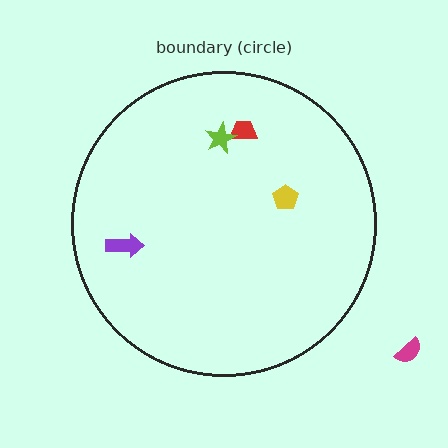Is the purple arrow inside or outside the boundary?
Inside.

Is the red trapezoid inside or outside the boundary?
Inside.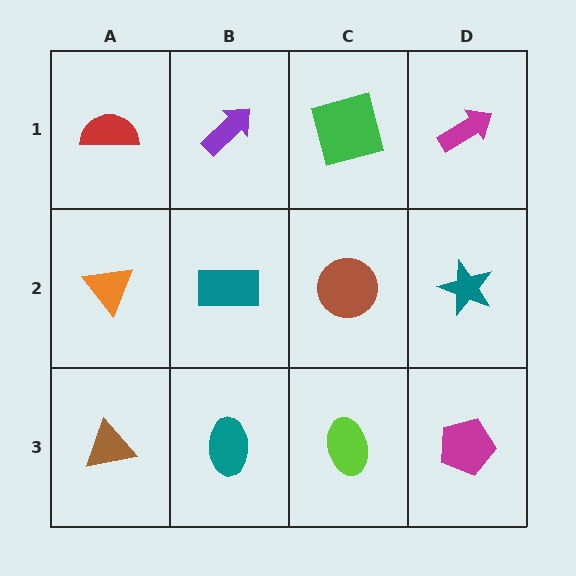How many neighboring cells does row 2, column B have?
4.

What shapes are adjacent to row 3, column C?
A brown circle (row 2, column C), a teal ellipse (row 3, column B), a magenta pentagon (row 3, column D).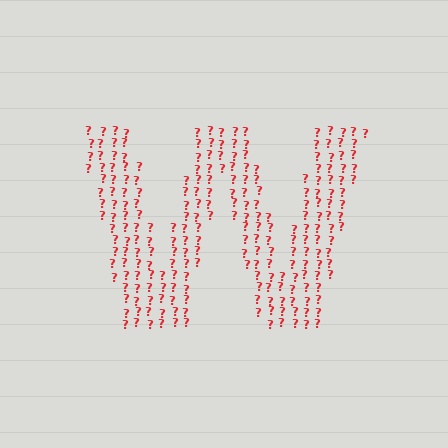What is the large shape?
The large shape is the letter W.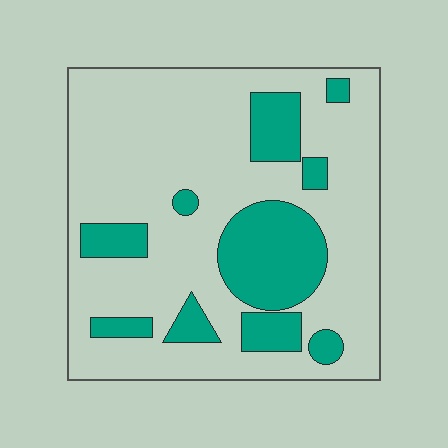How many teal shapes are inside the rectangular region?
10.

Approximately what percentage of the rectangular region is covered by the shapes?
Approximately 25%.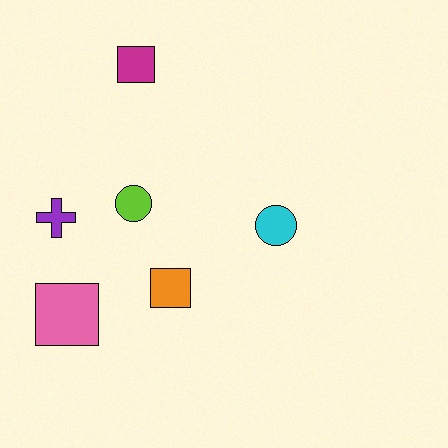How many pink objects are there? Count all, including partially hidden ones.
There is 1 pink object.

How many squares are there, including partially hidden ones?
There are 3 squares.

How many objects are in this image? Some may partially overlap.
There are 6 objects.